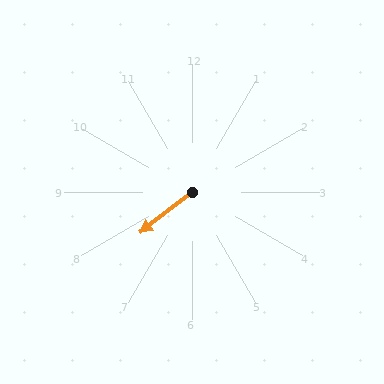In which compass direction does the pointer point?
Southwest.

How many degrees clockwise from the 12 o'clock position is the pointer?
Approximately 232 degrees.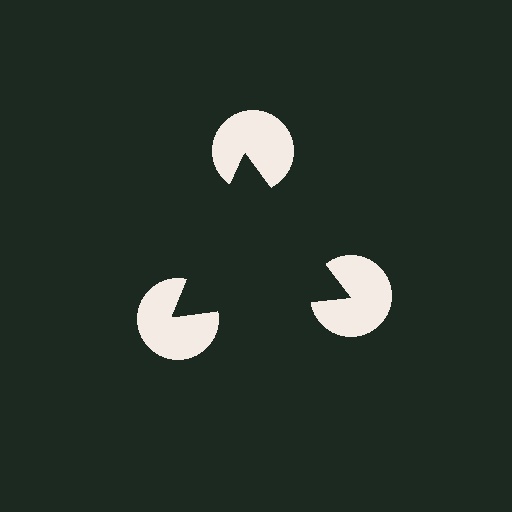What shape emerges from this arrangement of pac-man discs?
An illusory triangle — its edges are inferred from the aligned wedge cuts in the pac-man discs, not physically drawn.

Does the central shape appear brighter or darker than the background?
It typically appears slightly darker than the background, even though no actual brightness change is drawn.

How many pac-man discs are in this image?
There are 3 — one at each vertex of the illusory triangle.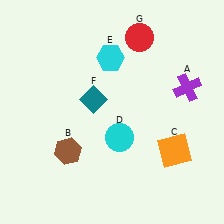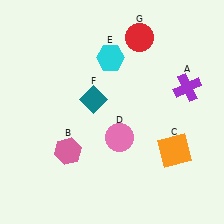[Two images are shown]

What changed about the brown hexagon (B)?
In Image 1, B is brown. In Image 2, it changed to pink.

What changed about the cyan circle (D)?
In Image 1, D is cyan. In Image 2, it changed to pink.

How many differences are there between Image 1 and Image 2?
There are 2 differences between the two images.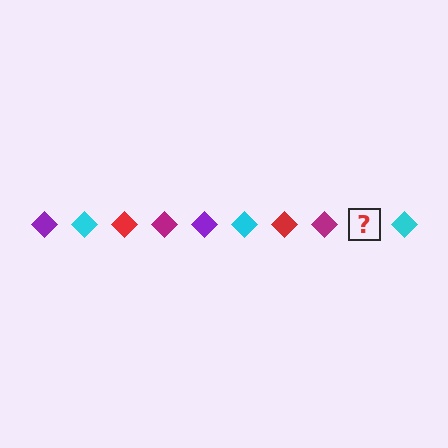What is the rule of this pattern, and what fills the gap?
The rule is that the pattern cycles through purple, cyan, red, magenta diamonds. The gap should be filled with a purple diamond.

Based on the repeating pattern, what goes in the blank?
The blank should be a purple diamond.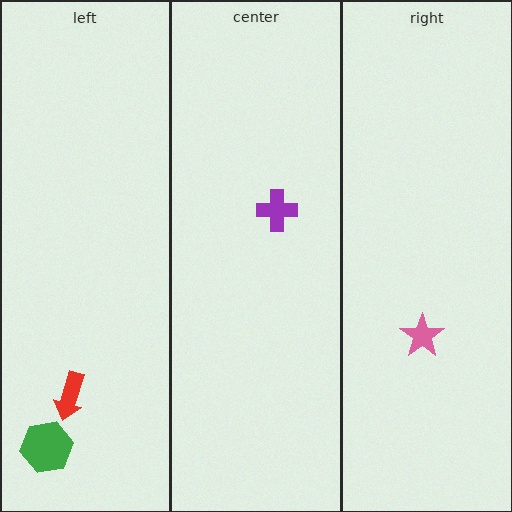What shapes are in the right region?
The pink star.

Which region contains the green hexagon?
The left region.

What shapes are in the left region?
The red arrow, the green hexagon.